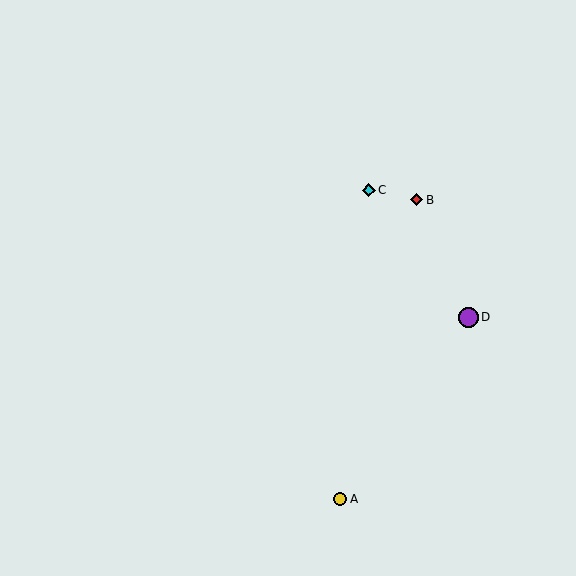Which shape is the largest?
The purple circle (labeled D) is the largest.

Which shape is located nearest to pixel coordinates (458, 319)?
The purple circle (labeled D) at (468, 317) is nearest to that location.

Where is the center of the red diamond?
The center of the red diamond is at (417, 200).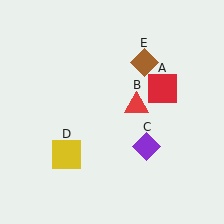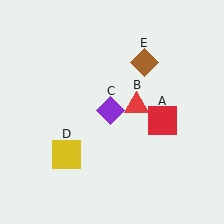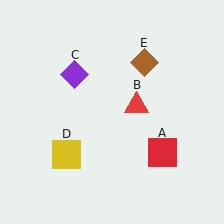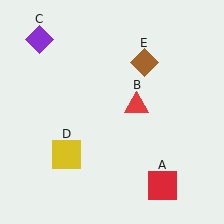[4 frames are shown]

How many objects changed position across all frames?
2 objects changed position: red square (object A), purple diamond (object C).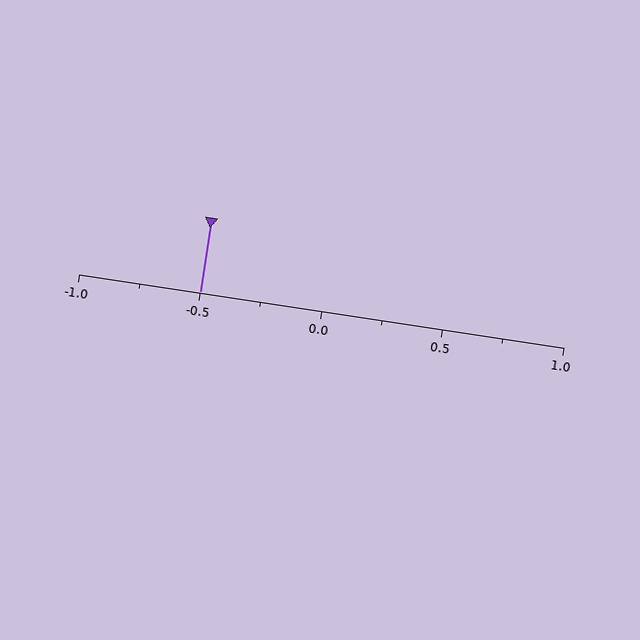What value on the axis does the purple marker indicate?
The marker indicates approximately -0.5.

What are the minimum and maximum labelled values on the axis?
The axis runs from -1.0 to 1.0.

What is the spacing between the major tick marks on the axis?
The major ticks are spaced 0.5 apart.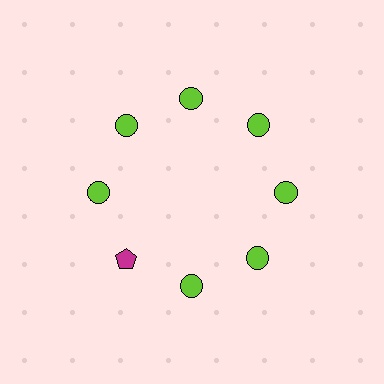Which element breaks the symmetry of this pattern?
The magenta pentagon at roughly the 8 o'clock position breaks the symmetry. All other shapes are lime circles.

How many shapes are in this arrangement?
There are 8 shapes arranged in a ring pattern.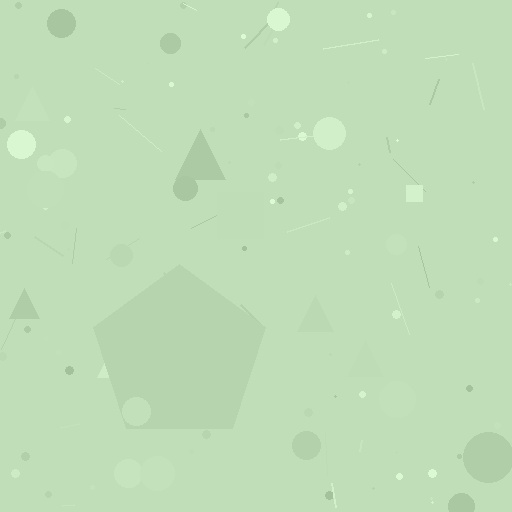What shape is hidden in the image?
A pentagon is hidden in the image.